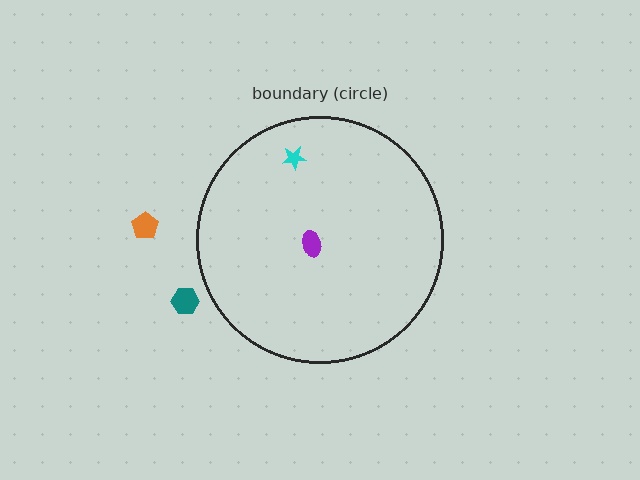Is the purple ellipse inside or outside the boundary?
Inside.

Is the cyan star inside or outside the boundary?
Inside.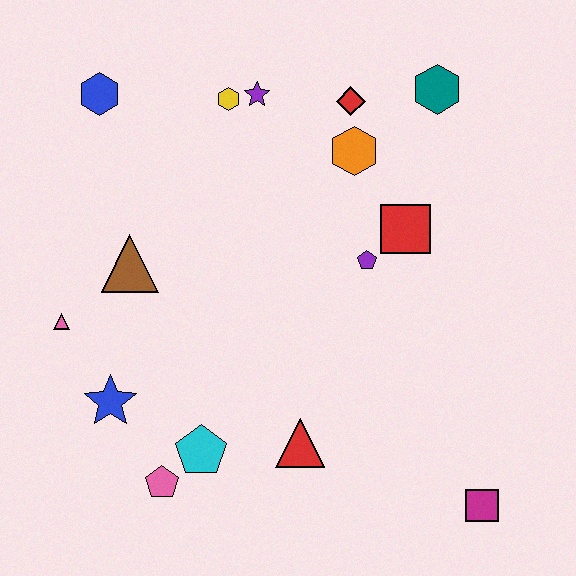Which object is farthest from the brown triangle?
The magenta square is farthest from the brown triangle.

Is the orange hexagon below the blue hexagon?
Yes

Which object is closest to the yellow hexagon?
The purple star is closest to the yellow hexagon.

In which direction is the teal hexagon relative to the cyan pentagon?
The teal hexagon is above the cyan pentagon.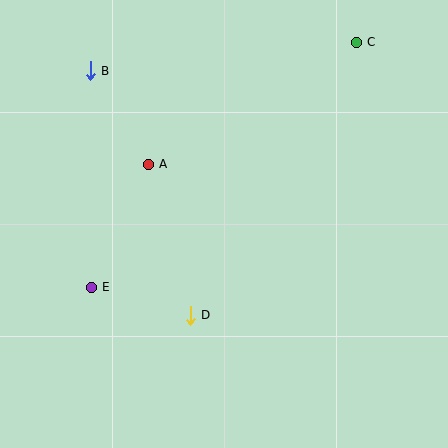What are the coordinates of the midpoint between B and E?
The midpoint between B and E is at (91, 179).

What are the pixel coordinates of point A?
Point A is at (148, 164).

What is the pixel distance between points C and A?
The distance between C and A is 241 pixels.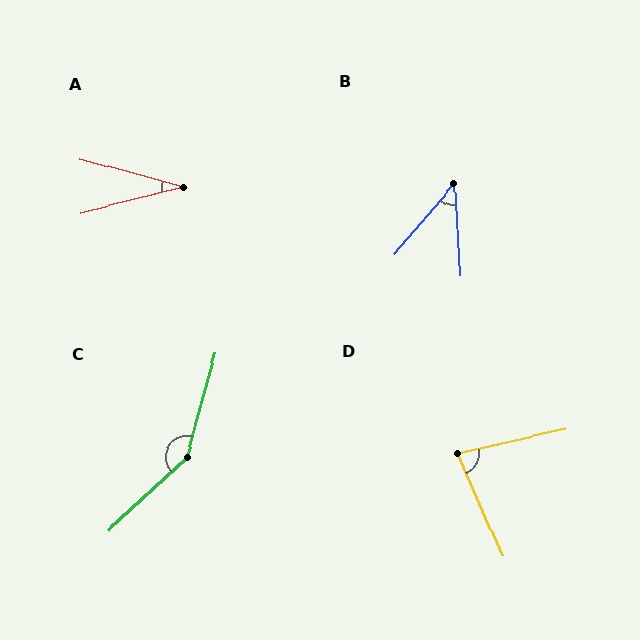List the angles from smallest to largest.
A (29°), B (44°), D (79°), C (148°).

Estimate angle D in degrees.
Approximately 79 degrees.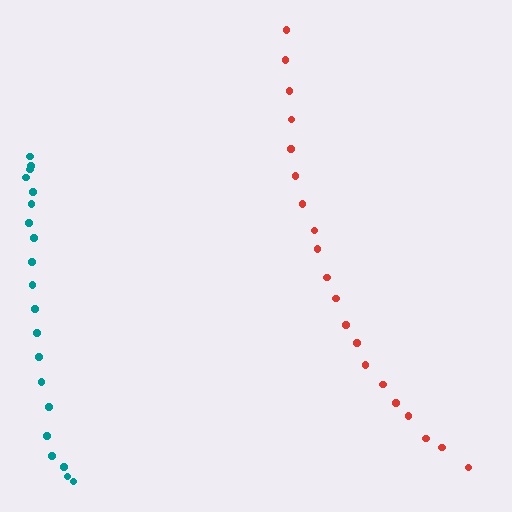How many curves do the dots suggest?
There are 2 distinct paths.